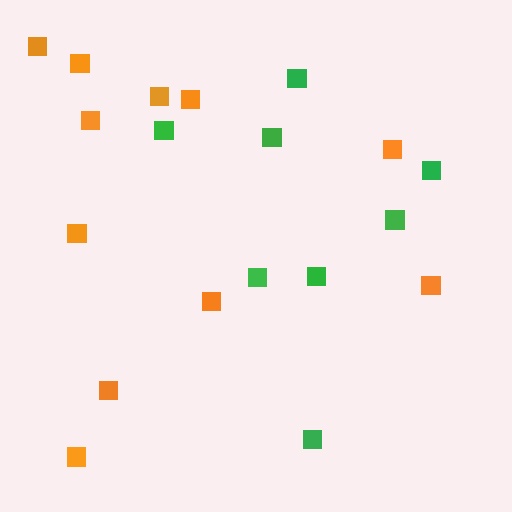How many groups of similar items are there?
There are 2 groups: one group of orange squares (11) and one group of green squares (8).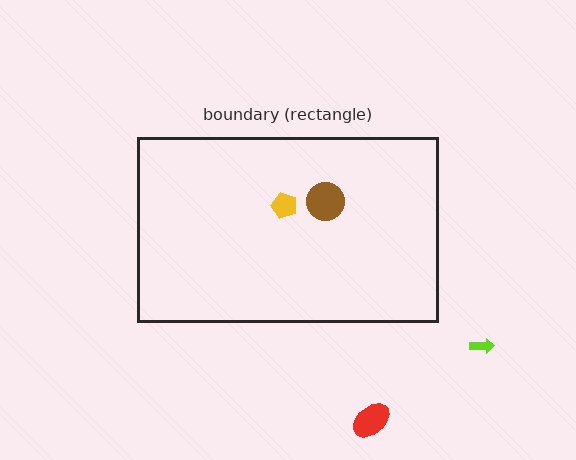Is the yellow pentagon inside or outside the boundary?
Inside.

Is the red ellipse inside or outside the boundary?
Outside.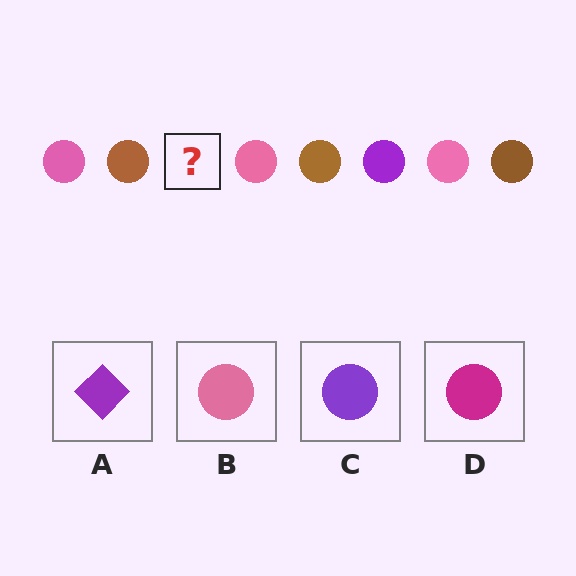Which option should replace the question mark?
Option C.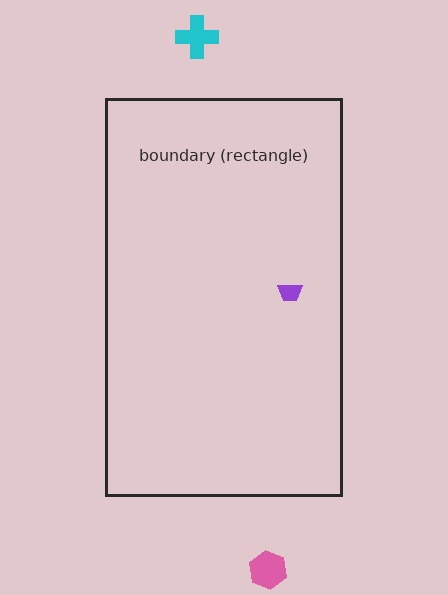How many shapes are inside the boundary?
1 inside, 2 outside.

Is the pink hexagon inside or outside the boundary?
Outside.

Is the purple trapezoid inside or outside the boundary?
Inside.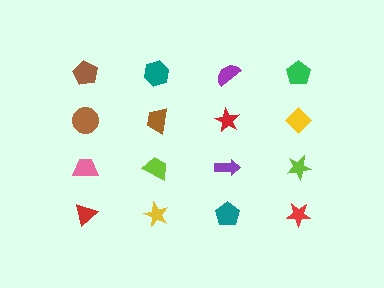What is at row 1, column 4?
A green pentagon.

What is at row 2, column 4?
A yellow diamond.